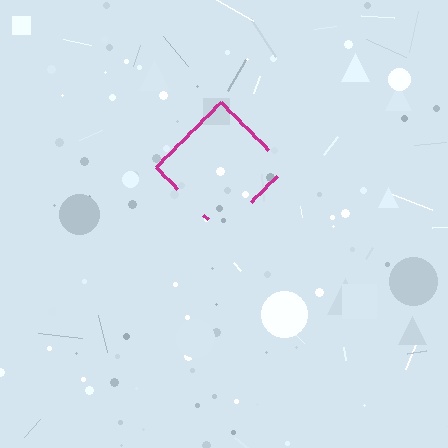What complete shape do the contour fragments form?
The contour fragments form a diamond.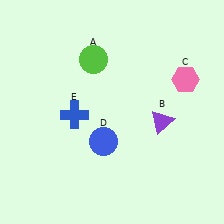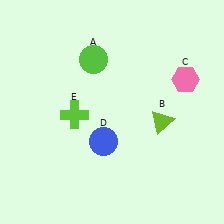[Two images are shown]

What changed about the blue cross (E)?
In Image 1, E is blue. In Image 2, it changed to lime.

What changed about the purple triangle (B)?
In Image 1, B is purple. In Image 2, it changed to lime.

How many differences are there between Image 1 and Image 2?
There are 2 differences between the two images.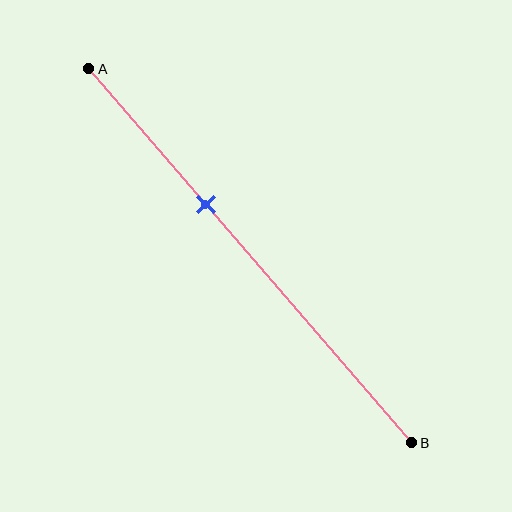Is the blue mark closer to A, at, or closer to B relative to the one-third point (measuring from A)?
The blue mark is approximately at the one-third point of segment AB.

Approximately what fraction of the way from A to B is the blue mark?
The blue mark is approximately 35% of the way from A to B.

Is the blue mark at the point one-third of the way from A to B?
Yes, the mark is approximately at the one-third point.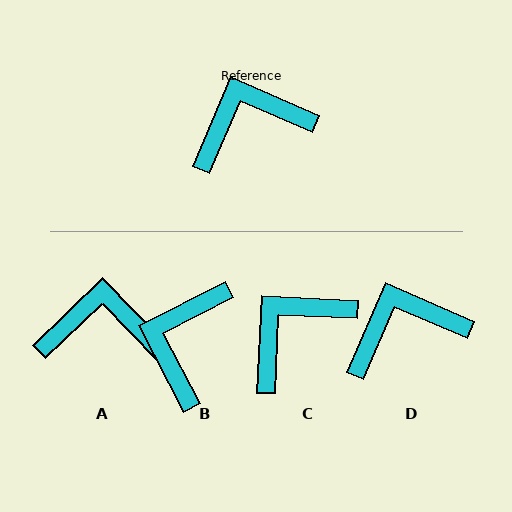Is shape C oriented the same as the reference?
No, it is off by about 21 degrees.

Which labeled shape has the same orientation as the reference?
D.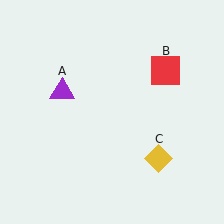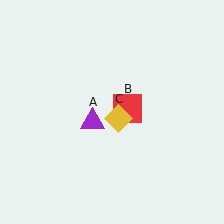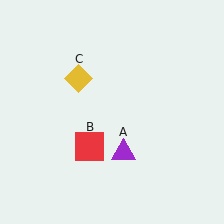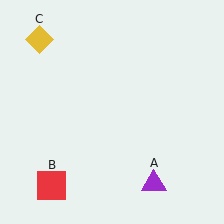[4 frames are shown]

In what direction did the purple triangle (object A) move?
The purple triangle (object A) moved down and to the right.